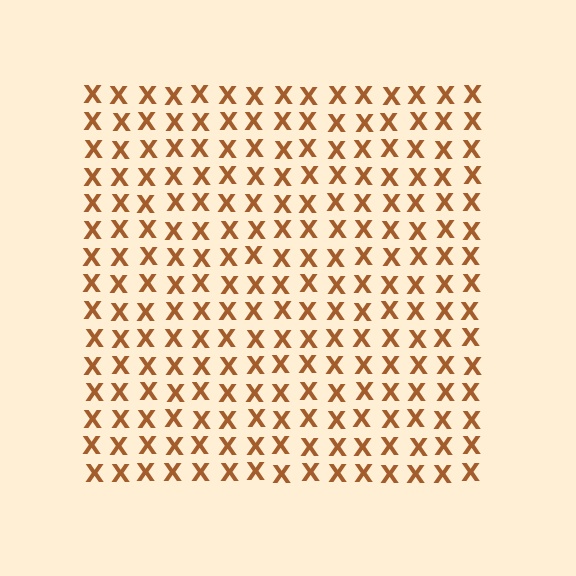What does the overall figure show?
The overall figure shows a square.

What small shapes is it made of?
It is made of small letter X's.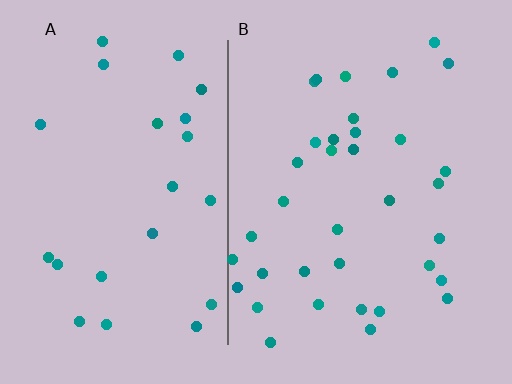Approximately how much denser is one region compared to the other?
Approximately 1.5× — region B over region A.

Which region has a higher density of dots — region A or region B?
B (the right).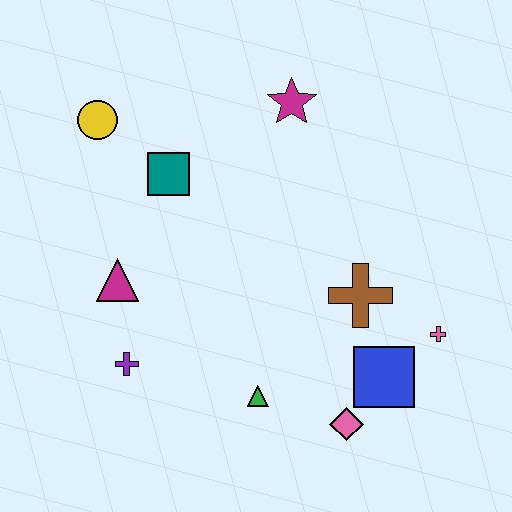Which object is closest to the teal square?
The yellow circle is closest to the teal square.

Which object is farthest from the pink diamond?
The yellow circle is farthest from the pink diamond.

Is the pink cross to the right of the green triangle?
Yes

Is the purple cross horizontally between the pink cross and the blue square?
No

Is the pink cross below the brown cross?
Yes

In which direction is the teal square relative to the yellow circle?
The teal square is to the right of the yellow circle.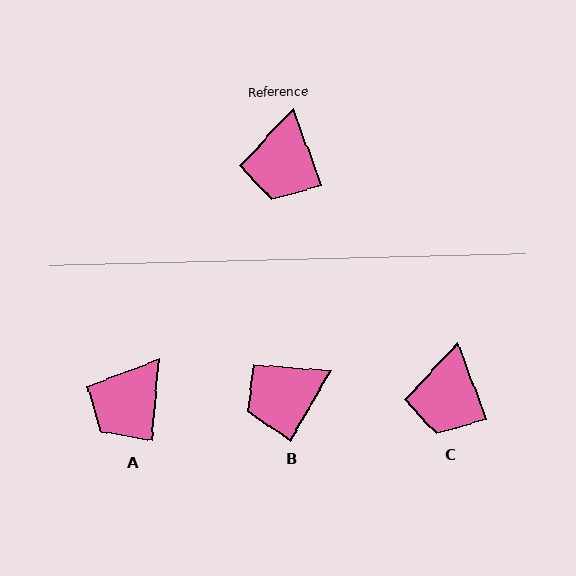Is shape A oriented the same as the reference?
No, it is off by about 26 degrees.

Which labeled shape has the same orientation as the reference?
C.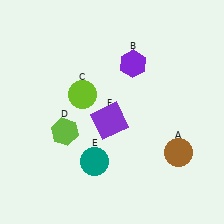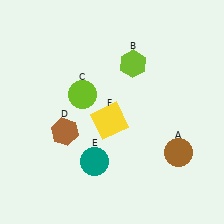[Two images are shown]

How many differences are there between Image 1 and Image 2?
There are 3 differences between the two images.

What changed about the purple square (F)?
In Image 1, F is purple. In Image 2, it changed to yellow.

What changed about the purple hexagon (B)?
In Image 1, B is purple. In Image 2, it changed to lime.